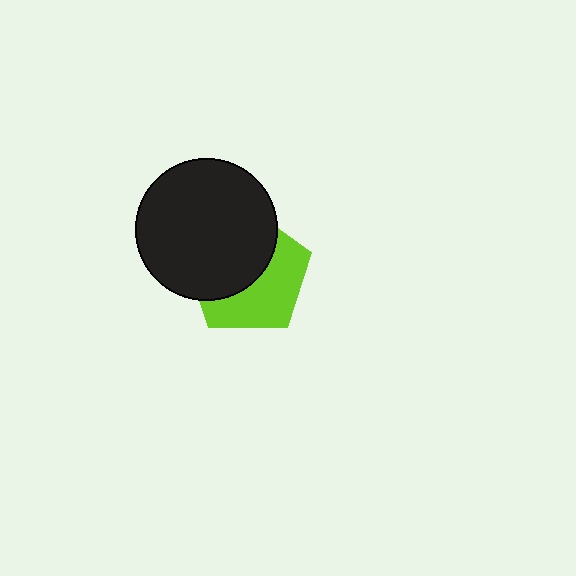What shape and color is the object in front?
The object in front is a black circle.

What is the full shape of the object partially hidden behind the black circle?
The partially hidden object is a lime pentagon.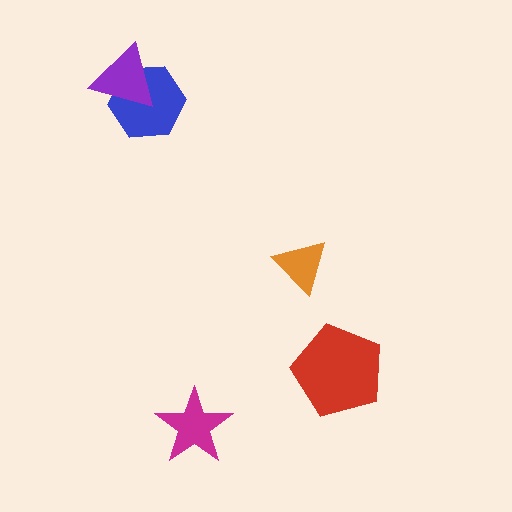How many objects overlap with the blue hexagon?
1 object overlaps with the blue hexagon.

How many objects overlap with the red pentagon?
0 objects overlap with the red pentagon.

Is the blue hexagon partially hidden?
Yes, it is partially covered by another shape.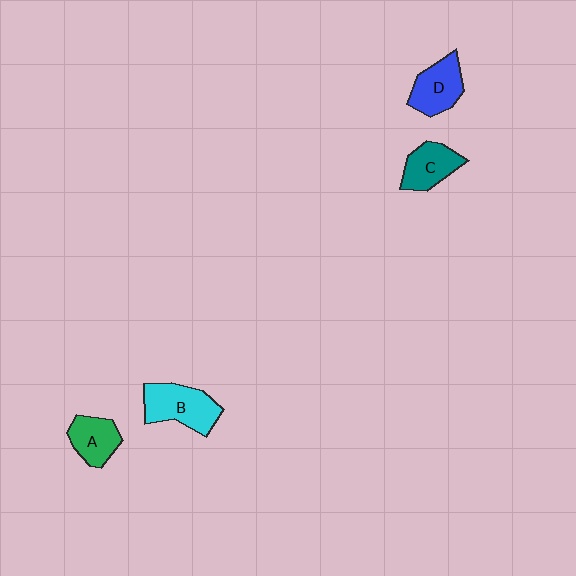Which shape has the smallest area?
Shape A (green).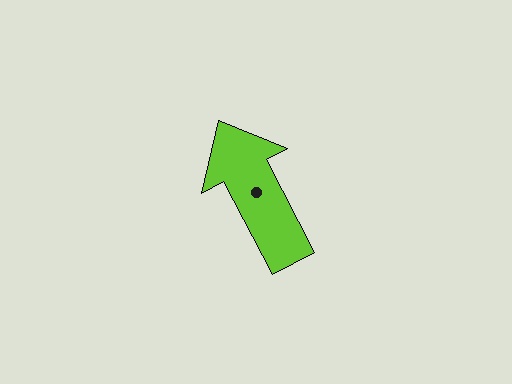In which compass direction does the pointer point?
Northwest.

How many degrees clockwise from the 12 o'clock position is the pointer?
Approximately 332 degrees.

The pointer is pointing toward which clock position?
Roughly 11 o'clock.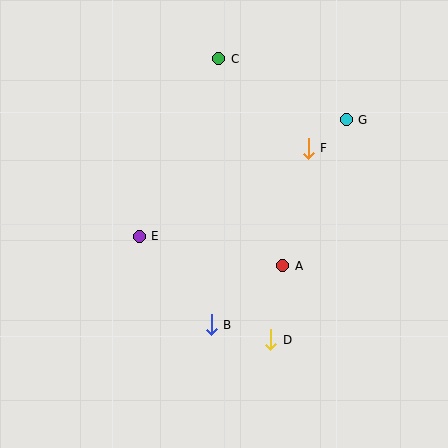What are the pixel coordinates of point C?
Point C is at (219, 59).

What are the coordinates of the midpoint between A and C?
The midpoint between A and C is at (251, 162).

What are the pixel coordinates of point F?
Point F is at (308, 148).